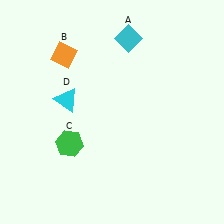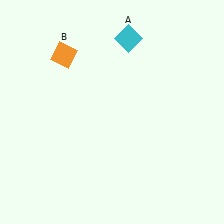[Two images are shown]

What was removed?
The green hexagon (C), the cyan triangle (D) were removed in Image 2.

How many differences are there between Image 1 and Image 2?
There are 2 differences between the two images.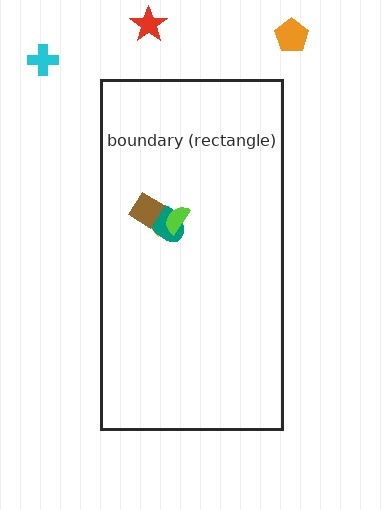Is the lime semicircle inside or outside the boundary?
Inside.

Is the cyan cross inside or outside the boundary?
Outside.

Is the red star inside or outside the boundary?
Outside.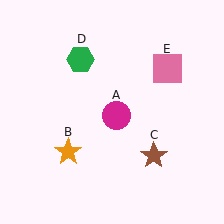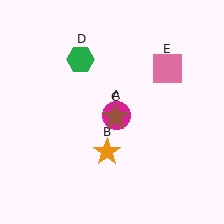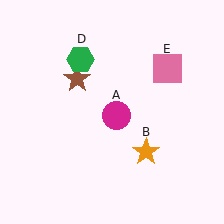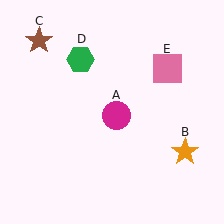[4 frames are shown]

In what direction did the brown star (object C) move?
The brown star (object C) moved up and to the left.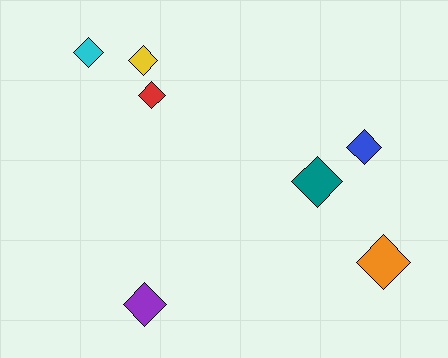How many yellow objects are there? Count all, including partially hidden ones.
There is 1 yellow object.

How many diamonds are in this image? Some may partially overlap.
There are 7 diamonds.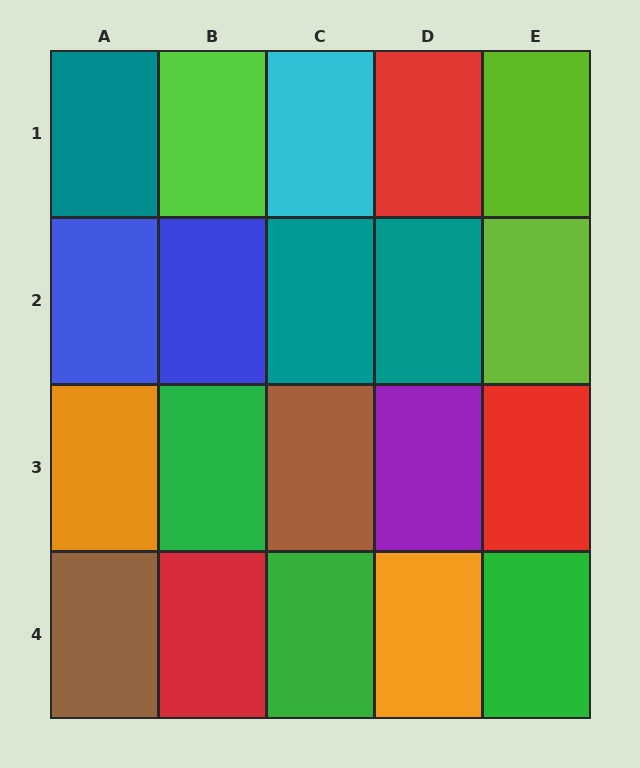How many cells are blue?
2 cells are blue.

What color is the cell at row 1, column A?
Teal.